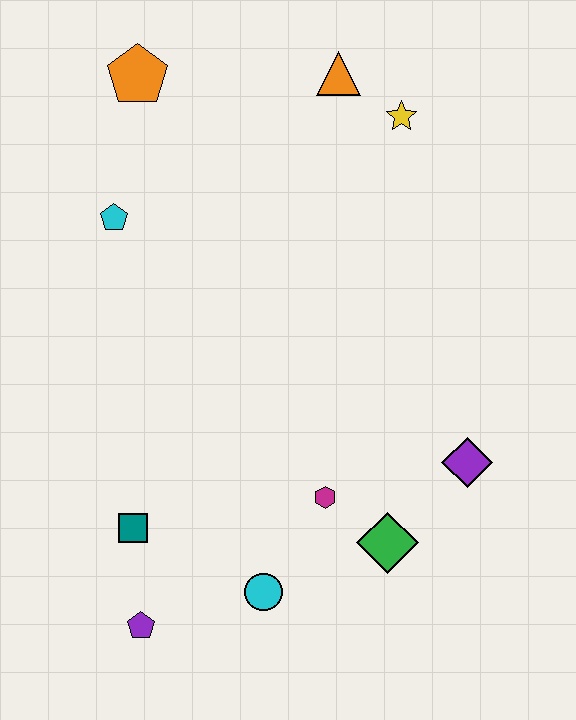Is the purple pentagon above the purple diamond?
No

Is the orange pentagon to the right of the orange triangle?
No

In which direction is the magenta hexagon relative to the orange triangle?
The magenta hexagon is below the orange triangle.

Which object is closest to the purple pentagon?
The teal square is closest to the purple pentagon.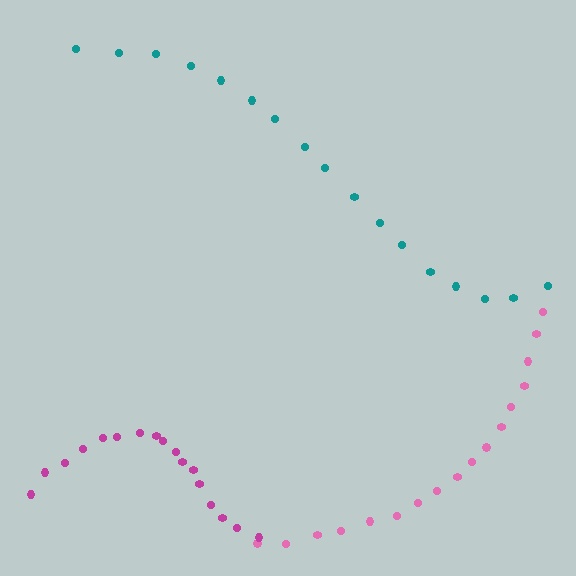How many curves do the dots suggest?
There are 3 distinct paths.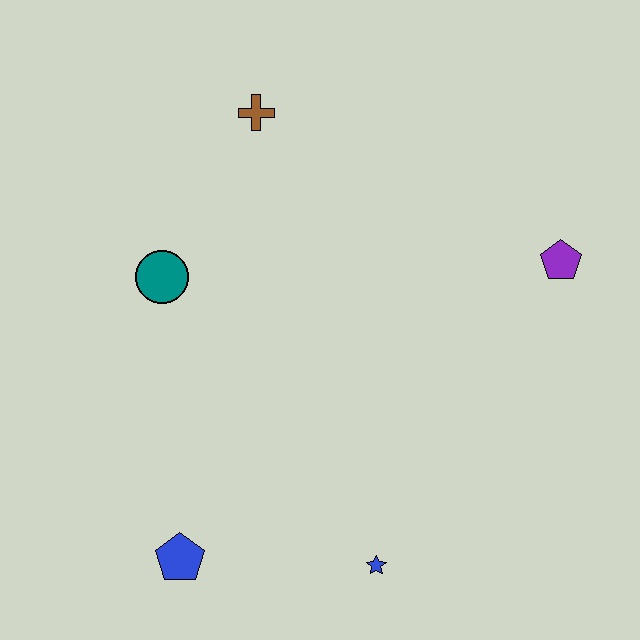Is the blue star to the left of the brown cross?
No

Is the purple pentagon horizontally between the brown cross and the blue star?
No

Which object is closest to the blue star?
The blue pentagon is closest to the blue star.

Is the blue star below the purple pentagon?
Yes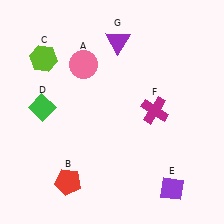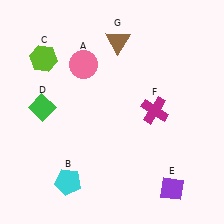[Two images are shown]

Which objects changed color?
B changed from red to cyan. G changed from purple to brown.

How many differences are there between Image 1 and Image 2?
There are 2 differences between the two images.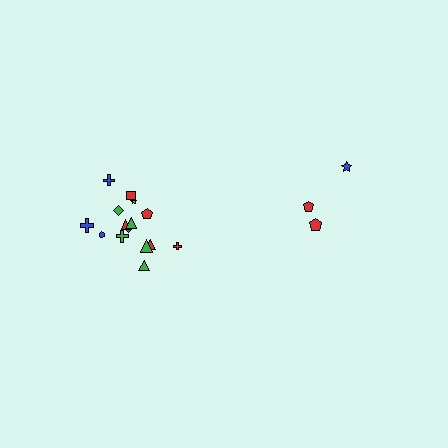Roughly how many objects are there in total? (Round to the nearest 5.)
Roughly 20 objects in total.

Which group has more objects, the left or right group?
The left group.